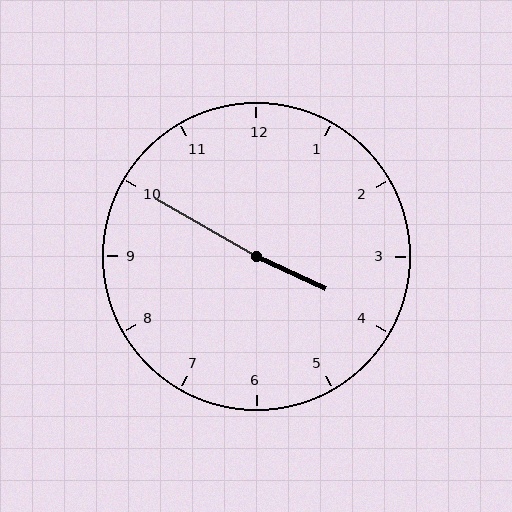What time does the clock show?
3:50.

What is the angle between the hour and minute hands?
Approximately 175 degrees.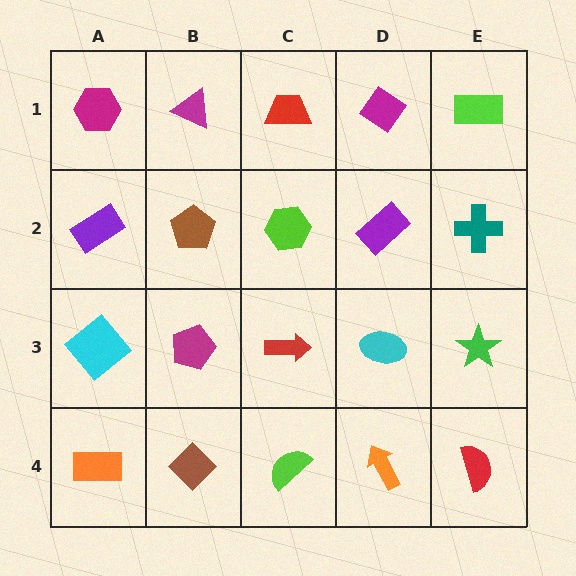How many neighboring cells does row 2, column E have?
3.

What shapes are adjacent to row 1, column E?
A teal cross (row 2, column E), a magenta diamond (row 1, column D).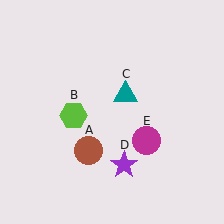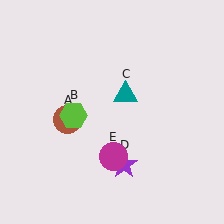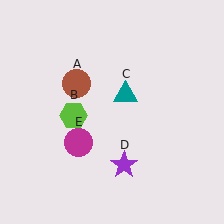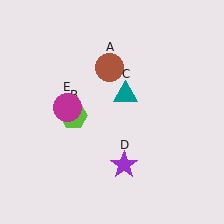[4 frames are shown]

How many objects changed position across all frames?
2 objects changed position: brown circle (object A), magenta circle (object E).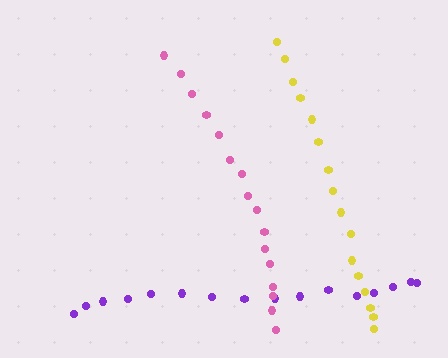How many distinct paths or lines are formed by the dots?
There are 3 distinct paths.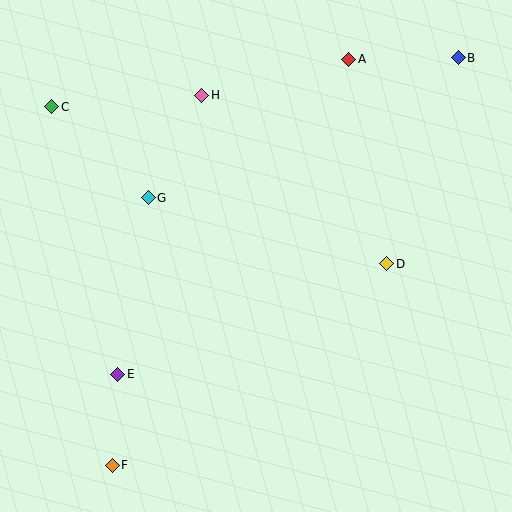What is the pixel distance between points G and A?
The distance between G and A is 244 pixels.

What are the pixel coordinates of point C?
Point C is at (52, 107).